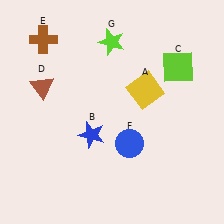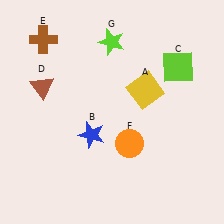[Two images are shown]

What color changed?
The circle (F) changed from blue in Image 1 to orange in Image 2.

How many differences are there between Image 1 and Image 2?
There is 1 difference between the two images.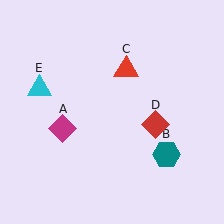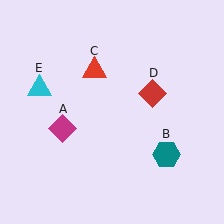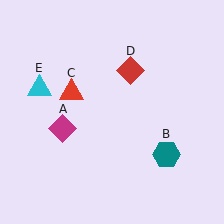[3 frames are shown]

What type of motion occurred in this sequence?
The red triangle (object C), red diamond (object D) rotated counterclockwise around the center of the scene.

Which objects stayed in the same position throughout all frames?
Magenta diamond (object A) and teal hexagon (object B) and cyan triangle (object E) remained stationary.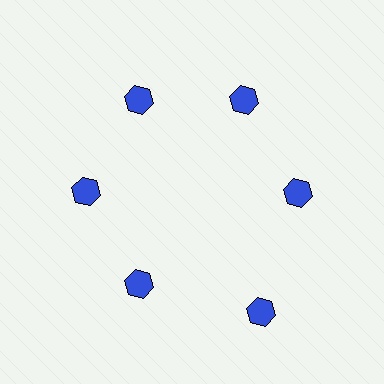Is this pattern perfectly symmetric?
No. The 6 blue hexagons are arranged in a ring, but one element near the 5 o'clock position is pushed outward from the center, breaking the 6-fold rotational symmetry.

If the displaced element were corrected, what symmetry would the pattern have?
It would have 6-fold rotational symmetry — the pattern would map onto itself every 60 degrees.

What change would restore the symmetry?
The symmetry would be restored by moving it inward, back onto the ring so that all 6 hexagons sit at equal angles and equal distance from the center.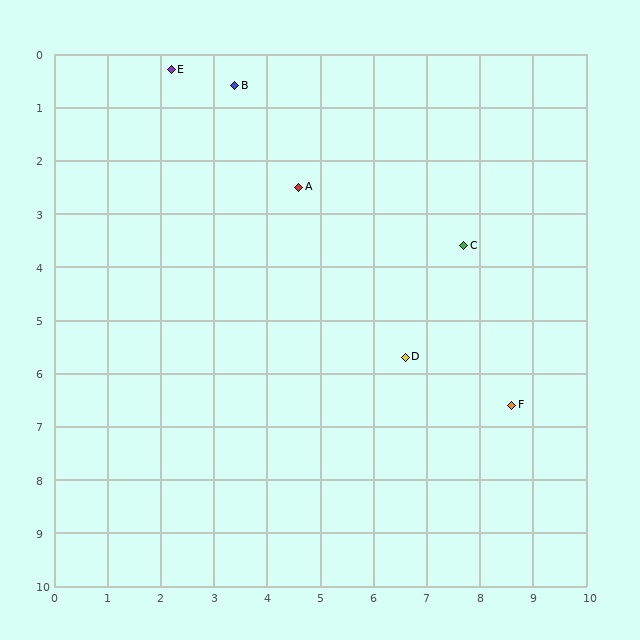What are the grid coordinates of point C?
Point C is at approximately (7.7, 3.6).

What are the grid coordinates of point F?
Point F is at approximately (8.6, 6.6).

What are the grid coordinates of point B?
Point B is at approximately (3.4, 0.6).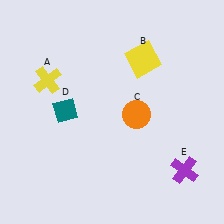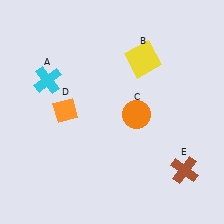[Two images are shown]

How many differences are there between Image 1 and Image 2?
There are 3 differences between the two images.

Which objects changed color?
A changed from yellow to cyan. D changed from teal to orange. E changed from purple to brown.